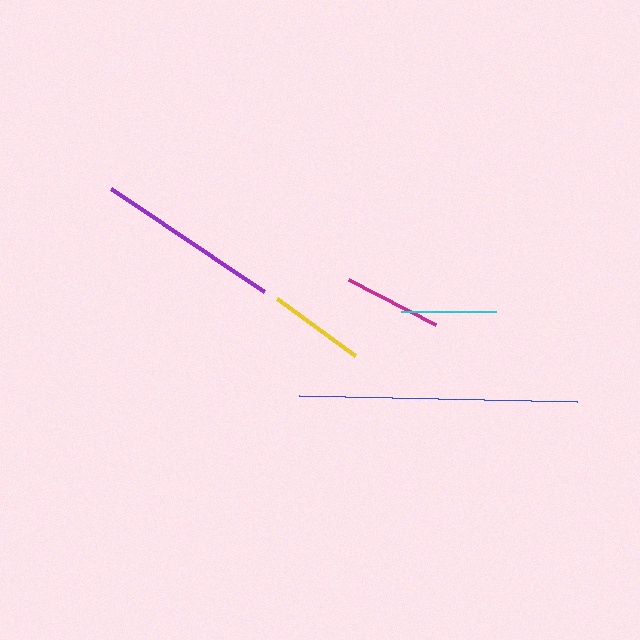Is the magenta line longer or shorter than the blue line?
The blue line is longer than the magenta line.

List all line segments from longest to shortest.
From longest to shortest: blue, purple, magenta, yellow, cyan.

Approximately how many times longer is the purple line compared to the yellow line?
The purple line is approximately 1.9 times the length of the yellow line.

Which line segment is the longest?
The blue line is the longest at approximately 278 pixels.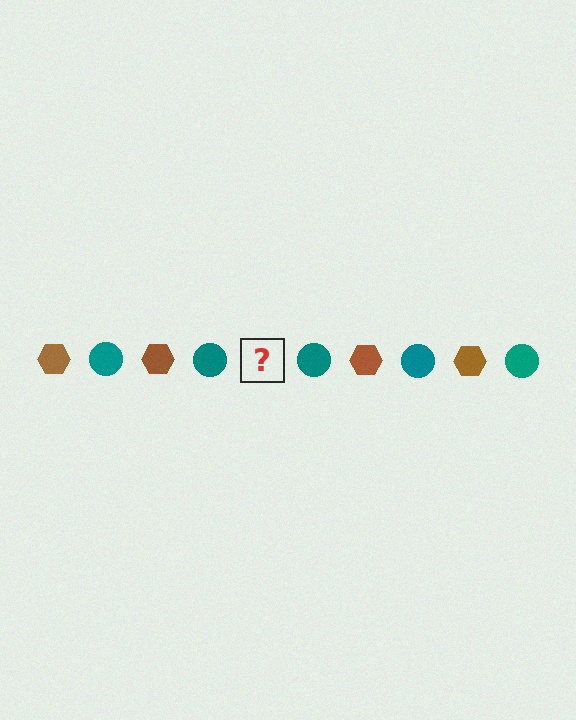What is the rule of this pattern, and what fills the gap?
The rule is that the pattern alternates between brown hexagon and teal circle. The gap should be filled with a brown hexagon.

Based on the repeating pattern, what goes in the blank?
The blank should be a brown hexagon.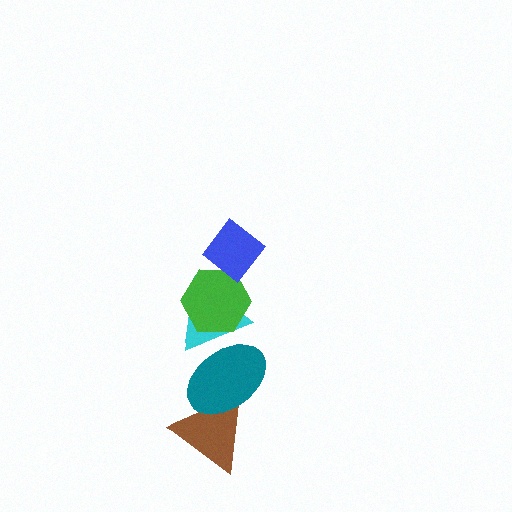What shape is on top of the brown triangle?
The teal ellipse is on top of the brown triangle.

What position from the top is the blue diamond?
The blue diamond is 1st from the top.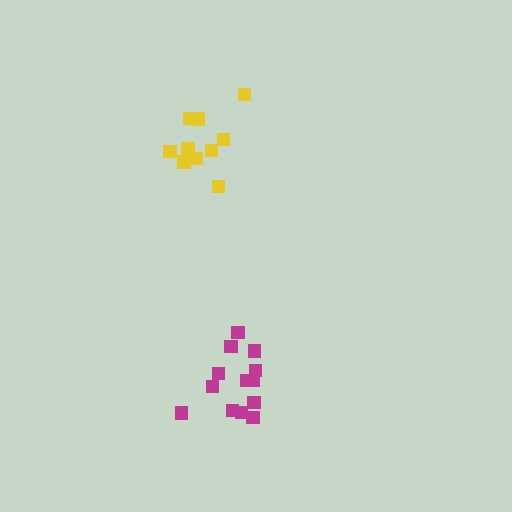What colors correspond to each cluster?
The clusters are colored: magenta, yellow.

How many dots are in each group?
Group 1: 13 dots, Group 2: 10 dots (23 total).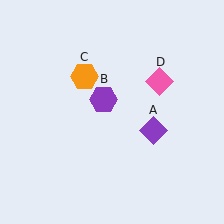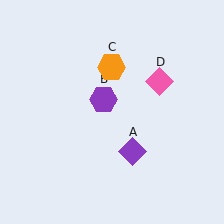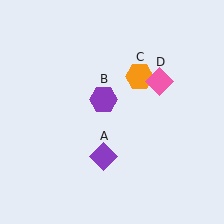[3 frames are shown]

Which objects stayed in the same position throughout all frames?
Purple hexagon (object B) and pink diamond (object D) remained stationary.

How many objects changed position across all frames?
2 objects changed position: purple diamond (object A), orange hexagon (object C).